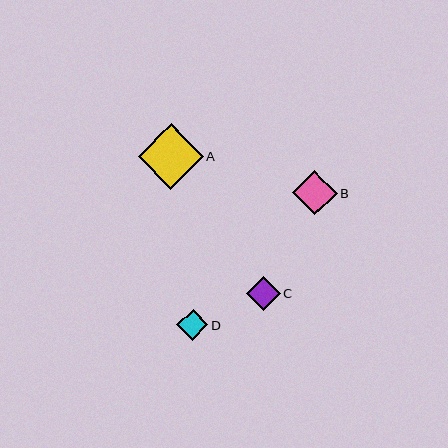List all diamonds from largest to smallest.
From largest to smallest: A, B, C, D.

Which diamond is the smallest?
Diamond D is the smallest with a size of approximately 31 pixels.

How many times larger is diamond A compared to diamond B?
Diamond A is approximately 1.5 times the size of diamond B.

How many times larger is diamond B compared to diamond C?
Diamond B is approximately 1.3 times the size of diamond C.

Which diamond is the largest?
Diamond A is the largest with a size of approximately 65 pixels.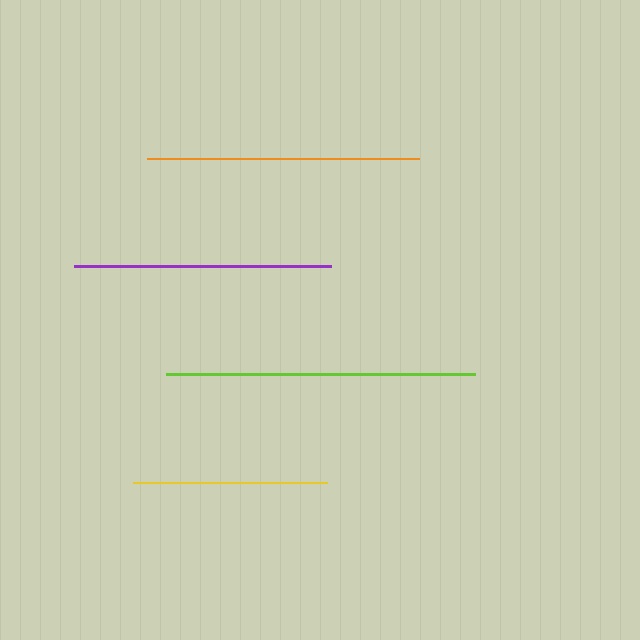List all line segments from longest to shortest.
From longest to shortest: lime, orange, purple, yellow.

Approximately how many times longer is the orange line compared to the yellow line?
The orange line is approximately 1.4 times the length of the yellow line.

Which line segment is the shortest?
The yellow line is the shortest at approximately 194 pixels.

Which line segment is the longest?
The lime line is the longest at approximately 309 pixels.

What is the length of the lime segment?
The lime segment is approximately 309 pixels long.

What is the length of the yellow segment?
The yellow segment is approximately 194 pixels long.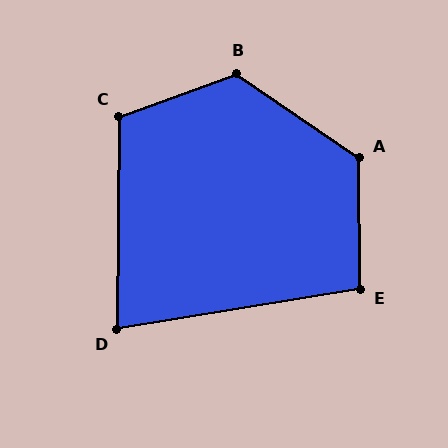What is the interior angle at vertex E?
Approximately 99 degrees (obtuse).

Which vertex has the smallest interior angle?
D, at approximately 80 degrees.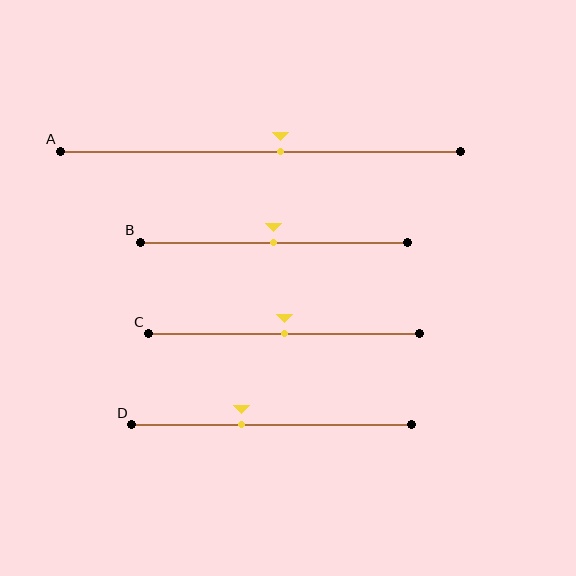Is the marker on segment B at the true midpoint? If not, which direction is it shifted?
Yes, the marker on segment B is at the true midpoint.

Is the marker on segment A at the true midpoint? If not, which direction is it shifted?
No, the marker on segment A is shifted to the right by about 5% of the segment length.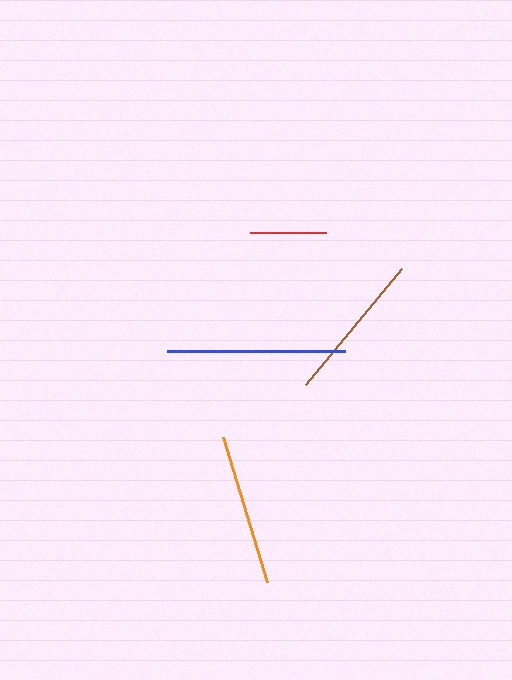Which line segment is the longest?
The blue line is the longest at approximately 179 pixels.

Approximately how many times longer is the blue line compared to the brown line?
The blue line is approximately 1.2 times the length of the brown line.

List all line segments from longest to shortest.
From longest to shortest: blue, orange, brown, red.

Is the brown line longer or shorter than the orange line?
The orange line is longer than the brown line.